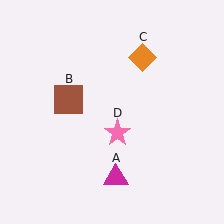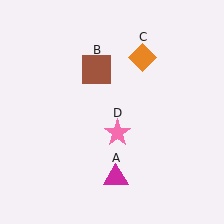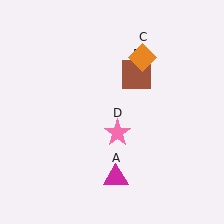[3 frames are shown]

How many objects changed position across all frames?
1 object changed position: brown square (object B).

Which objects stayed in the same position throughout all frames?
Magenta triangle (object A) and orange diamond (object C) and pink star (object D) remained stationary.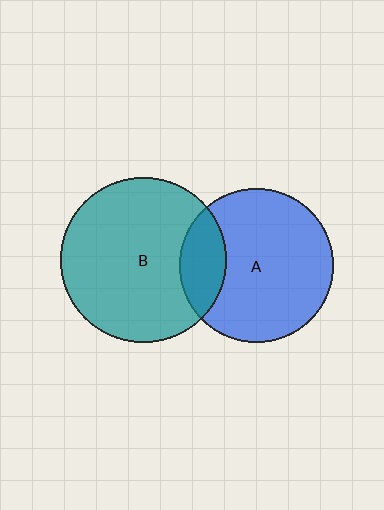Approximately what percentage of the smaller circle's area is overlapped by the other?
Approximately 20%.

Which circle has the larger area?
Circle B (teal).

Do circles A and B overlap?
Yes.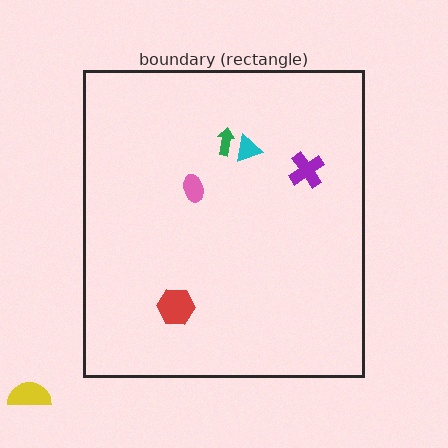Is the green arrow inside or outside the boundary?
Inside.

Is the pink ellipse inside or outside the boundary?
Inside.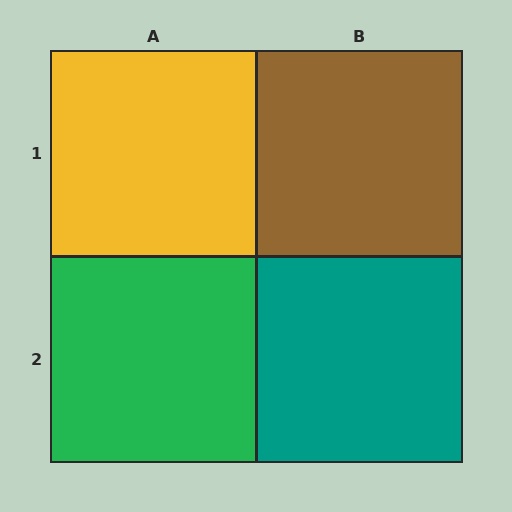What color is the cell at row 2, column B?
Teal.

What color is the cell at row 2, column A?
Green.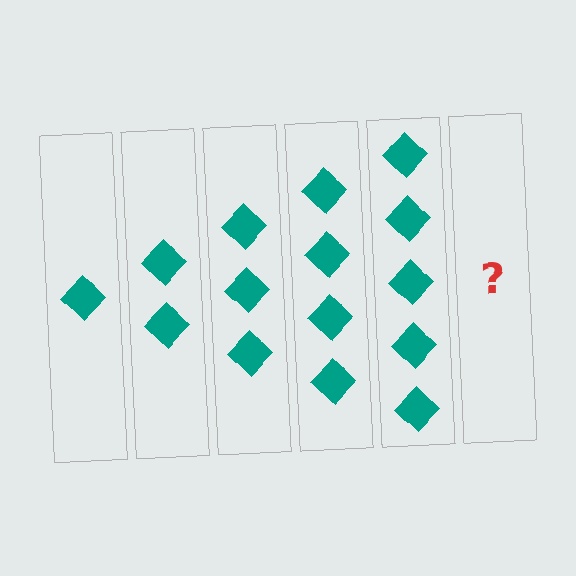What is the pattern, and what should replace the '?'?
The pattern is that each step adds one more diamond. The '?' should be 6 diamonds.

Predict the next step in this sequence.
The next step is 6 diamonds.